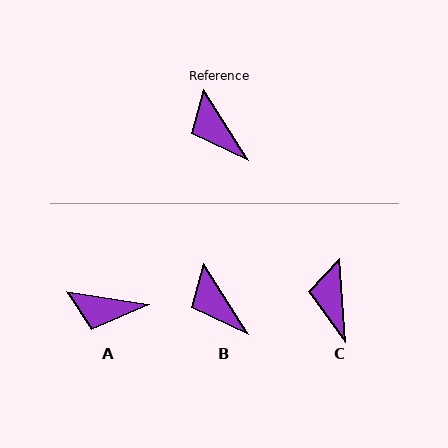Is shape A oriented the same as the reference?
No, it is off by about 48 degrees.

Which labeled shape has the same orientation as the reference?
B.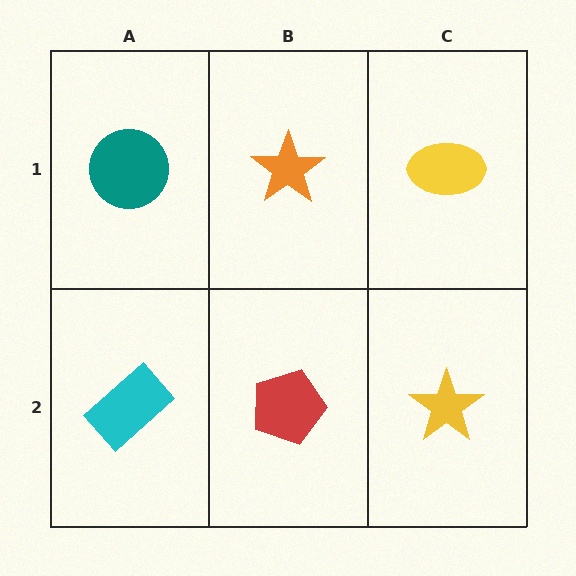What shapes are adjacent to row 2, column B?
An orange star (row 1, column B), a cyan rectangle (row 2, column A), a yellow star (row 2, column C).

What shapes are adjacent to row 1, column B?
A red pentagon (row 2, column B), a teal circle (row 1, column A), a yellow ellipse (row 1, column C).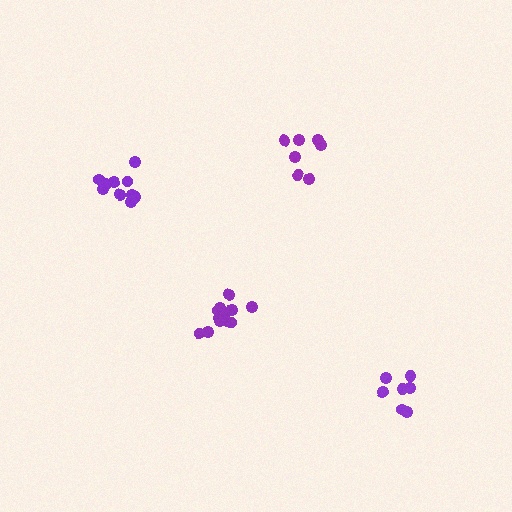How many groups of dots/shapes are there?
There are 4 groups.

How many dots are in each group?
Group 1: 13 dots, Group 2: 10 dots, Group 3: 7 dots, Group 4: 7 dots (37 total).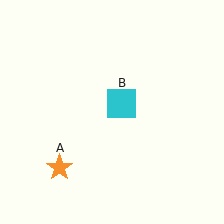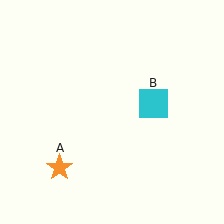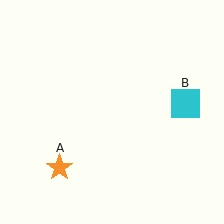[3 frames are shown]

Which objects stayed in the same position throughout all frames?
Orange star (object A) remained stationary.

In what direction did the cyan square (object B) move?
The cyan square (object B) moved right.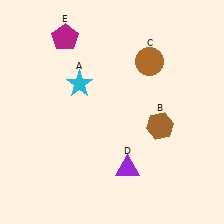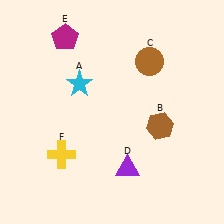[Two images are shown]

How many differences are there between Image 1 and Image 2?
There is 1 difference between the two images.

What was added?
A yellow cross (F) was added in Image 2.